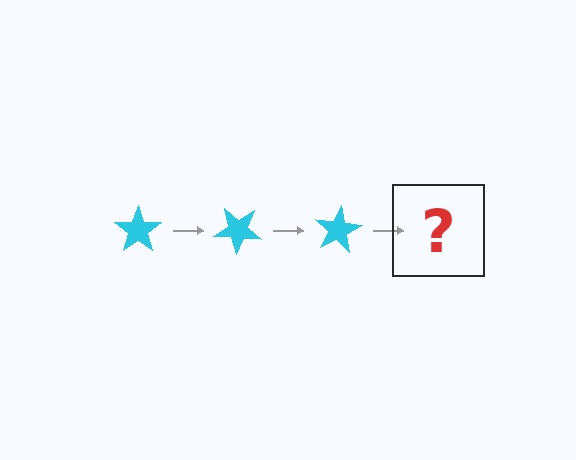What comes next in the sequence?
The next element should be a cyan star rotated 120 degrees.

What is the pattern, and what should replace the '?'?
The pattern is that the star rotates 40 degrees each step. The '?' should be a cyan star rotated 120 degrees.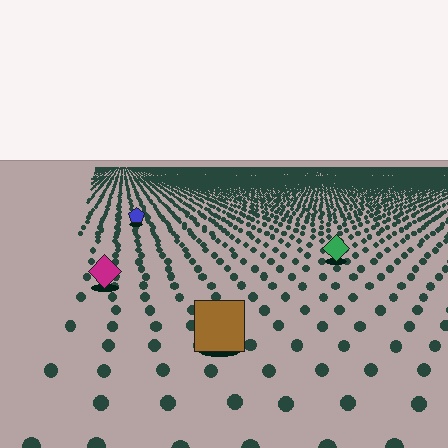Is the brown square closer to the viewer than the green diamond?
Yes. The brown square is closer — you can tell from the texture gradient: the ground texture is coarser near it.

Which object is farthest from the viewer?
The blue pentagon is farthest from the viewer. It appears smaller and the ground texture around it is denser.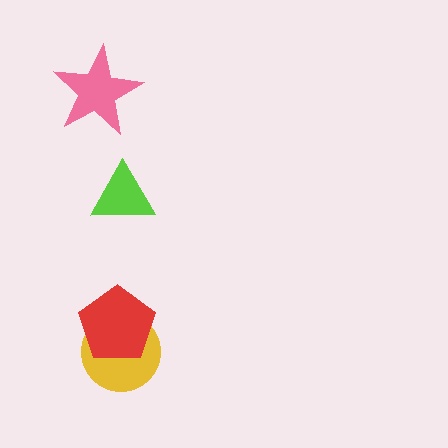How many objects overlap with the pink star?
0 objects overlap with the pink star.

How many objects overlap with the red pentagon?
1 object overlaps with the red pentagon.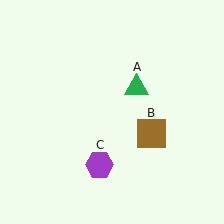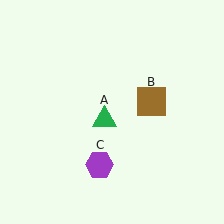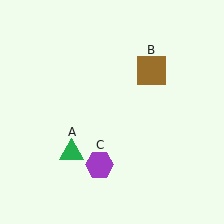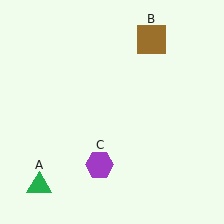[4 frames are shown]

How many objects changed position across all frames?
2 objects changed position: green triangle (object A), brown square (object B).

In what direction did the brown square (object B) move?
The brown square (object B) moved up.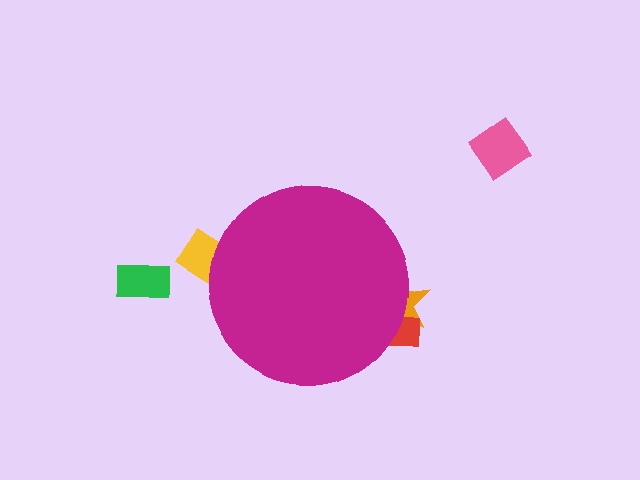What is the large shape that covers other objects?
A magenta circle.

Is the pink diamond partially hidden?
No, the pink diamond is fully visible.